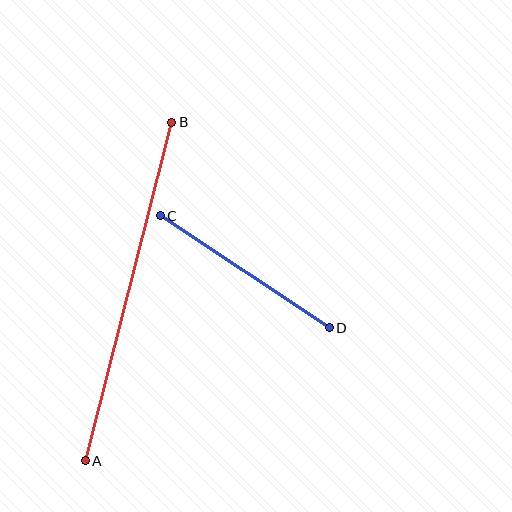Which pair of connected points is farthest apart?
Points A and B are farthest apart.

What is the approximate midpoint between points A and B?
The midpoint is at approximately (129, 292) pixels.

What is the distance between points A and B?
The distance is approximately 349 pixels.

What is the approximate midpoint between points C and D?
The midpoint is at approximately (245, 272) pixels.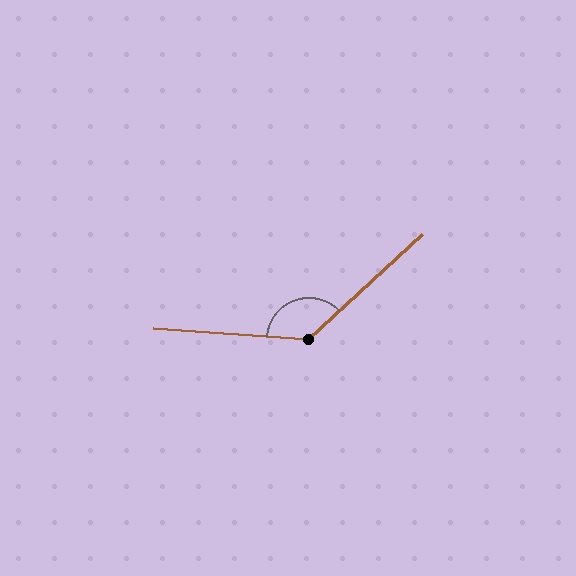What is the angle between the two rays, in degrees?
Approximately 133 degrees.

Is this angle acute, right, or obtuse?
It is obtuse.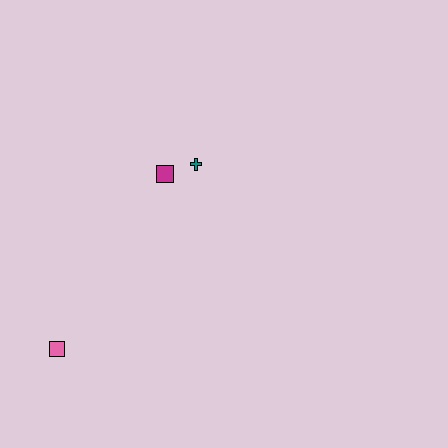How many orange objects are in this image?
There are no orange objects.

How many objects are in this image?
There are 3 objects.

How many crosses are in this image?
There is 1 cross.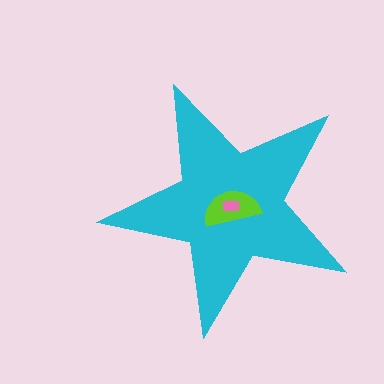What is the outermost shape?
The cyan star.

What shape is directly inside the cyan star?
The lime semicircle.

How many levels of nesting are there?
3.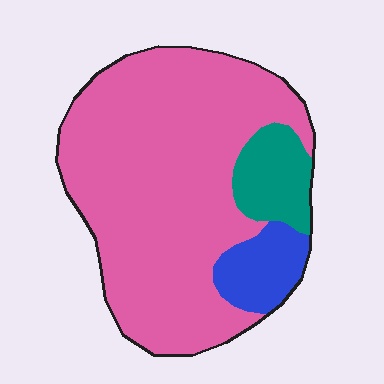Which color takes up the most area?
Pink, at roughly 80%.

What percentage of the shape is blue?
Blue covers roughly 10% of the shape.